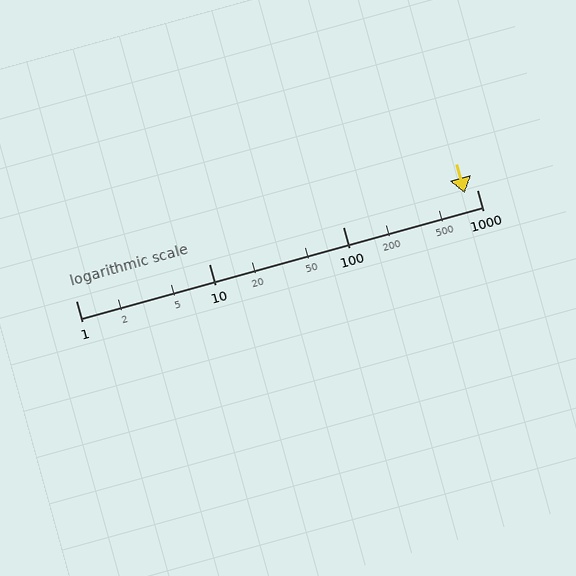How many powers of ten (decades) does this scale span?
The scale spans 3 decades, from 1 to 1000.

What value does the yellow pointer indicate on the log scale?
The pointer indicates approximately 810.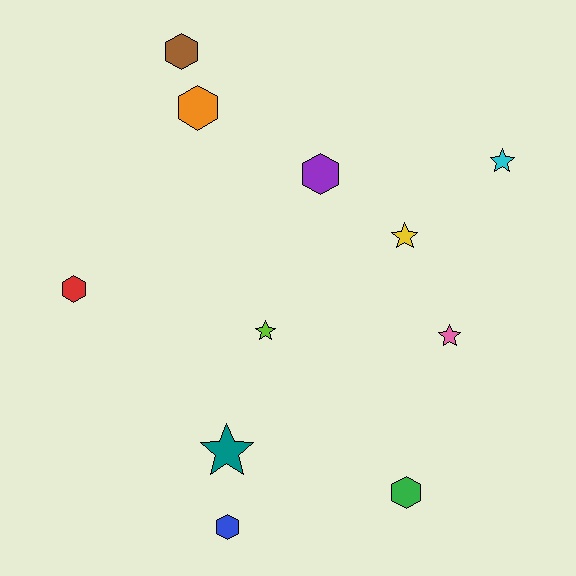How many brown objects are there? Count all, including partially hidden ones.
There is 1 brown object.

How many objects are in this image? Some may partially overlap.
There are 11 objects.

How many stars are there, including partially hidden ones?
There are 5 stars.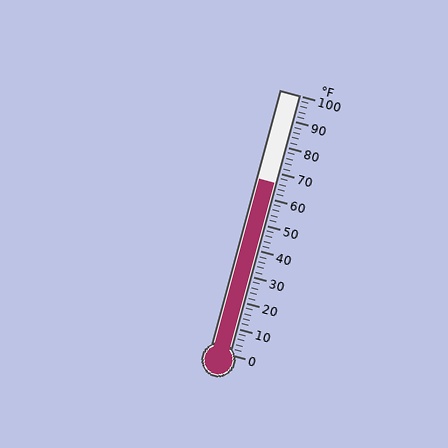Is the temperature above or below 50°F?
The temperature is above 50°F.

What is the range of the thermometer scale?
The thermometer scale ranges from 0°F to 100°F.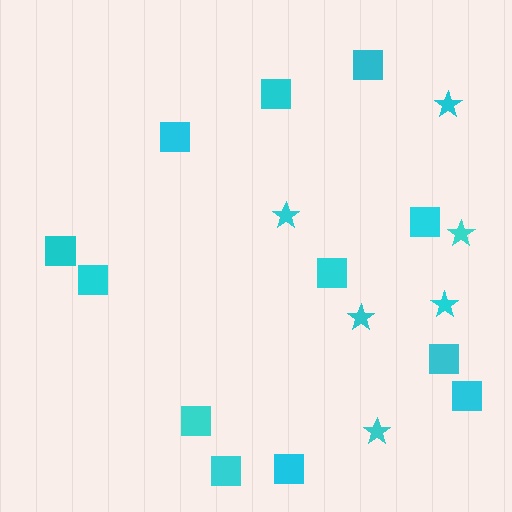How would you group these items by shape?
There are 2 groups: one group of squares (12) and one group of stars (6).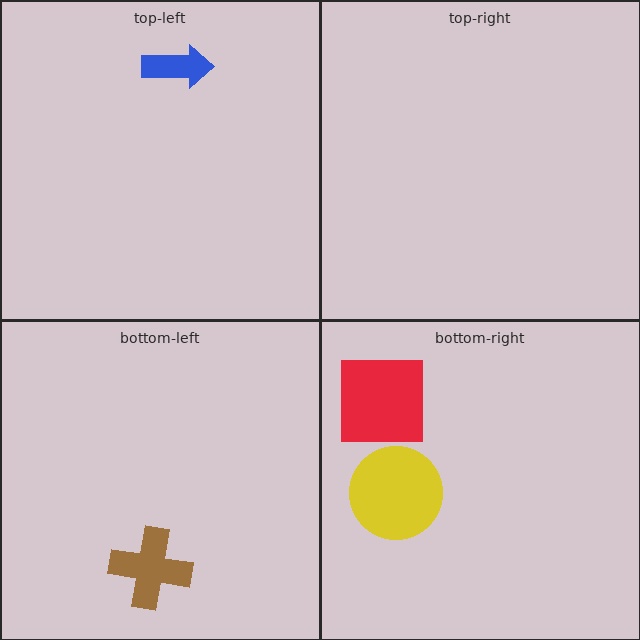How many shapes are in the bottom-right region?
2.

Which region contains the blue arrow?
The top-left region.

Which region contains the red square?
The bottom-right region.